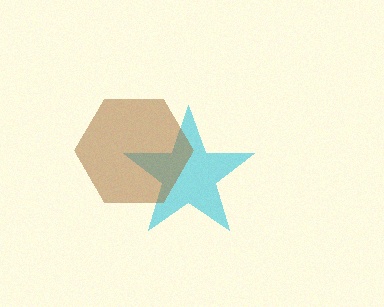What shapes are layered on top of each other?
The layered shapes are: a cyan star, a brown hexagon.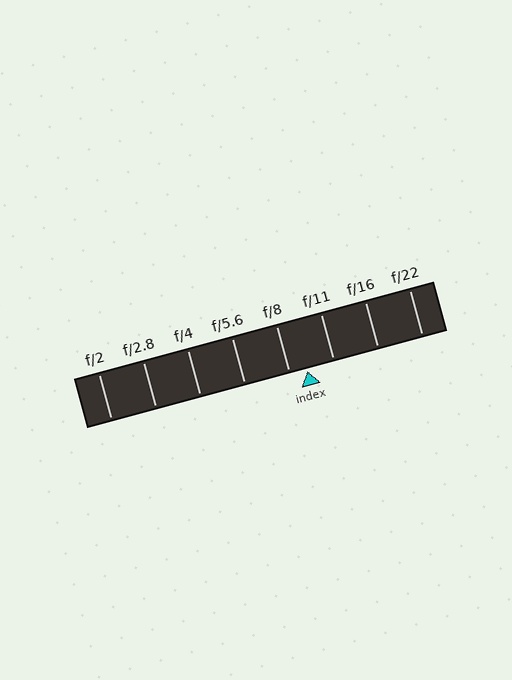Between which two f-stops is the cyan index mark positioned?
The index mark is between f/8 and f/11.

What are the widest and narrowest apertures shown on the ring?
The widest aperture shown is f/2 and the narrowest is f/22.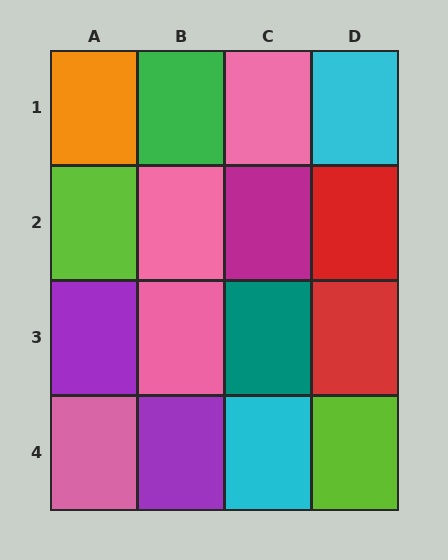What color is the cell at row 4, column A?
Pink.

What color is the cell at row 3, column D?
Red.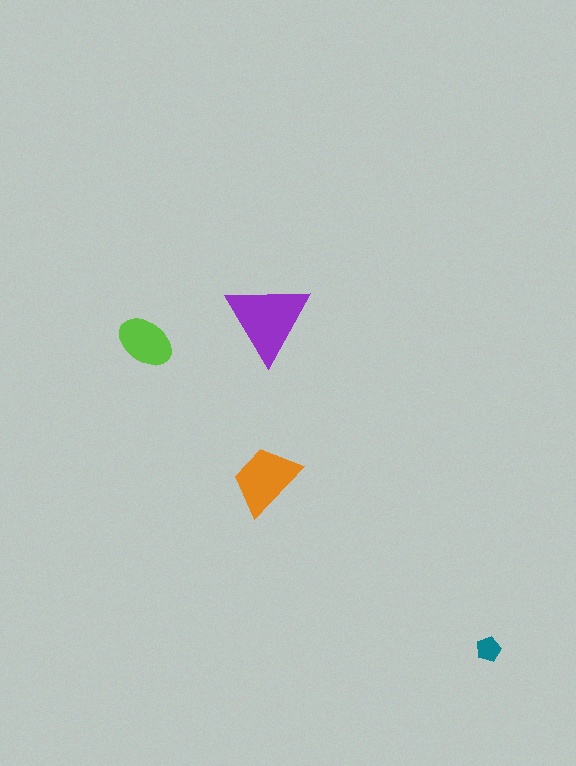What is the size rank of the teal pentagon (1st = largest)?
4th.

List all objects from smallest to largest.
The teal pentagon, the lime ellipse, the orange trapezoid, the purple triangle.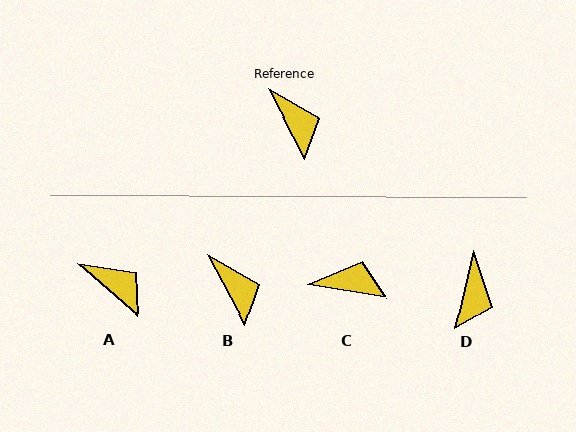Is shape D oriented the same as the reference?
No, it is off by about 41 degrees.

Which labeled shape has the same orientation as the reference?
B.